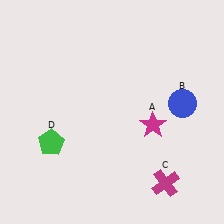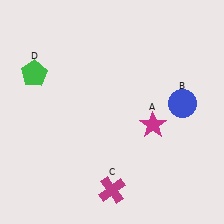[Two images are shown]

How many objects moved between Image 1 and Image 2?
2 objects moved between the two images.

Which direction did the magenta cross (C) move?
The magenta cross (C) moved left.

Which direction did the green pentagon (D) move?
The green pentagon (D) moved up.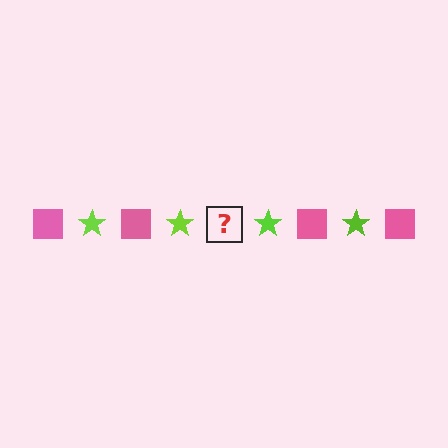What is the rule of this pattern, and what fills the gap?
The rule is that the pattern alternates between pink square and lime star. The gap should be filled with a pink square.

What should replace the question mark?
The question mark should be replaced with a pink square.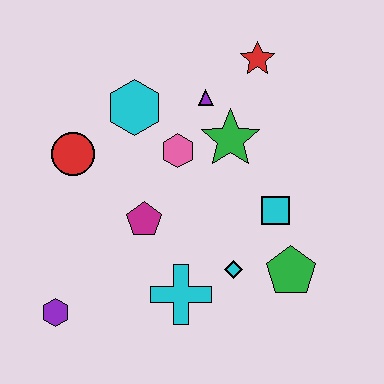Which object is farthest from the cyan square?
The purple hexagon is farthest from the cyan square.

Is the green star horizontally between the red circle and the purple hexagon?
No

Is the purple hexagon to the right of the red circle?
No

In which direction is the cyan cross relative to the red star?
The cyan cross is below the red star.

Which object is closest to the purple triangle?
The green star is closest to the purple triangle.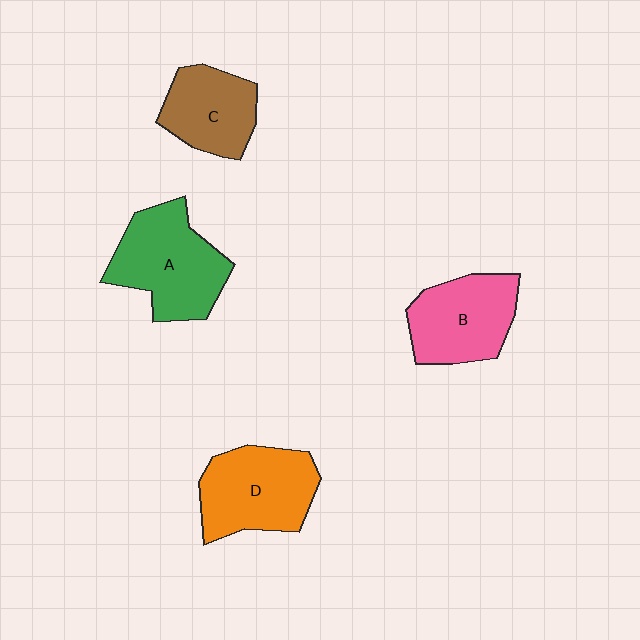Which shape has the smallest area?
Shape C (brown).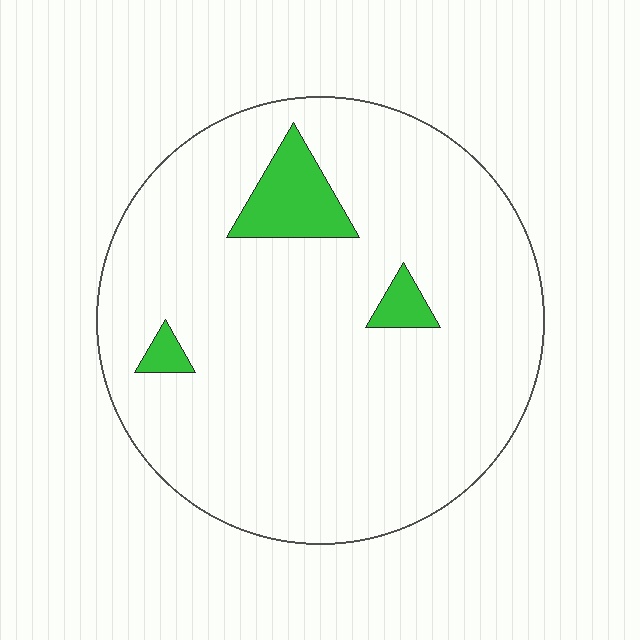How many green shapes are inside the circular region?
3.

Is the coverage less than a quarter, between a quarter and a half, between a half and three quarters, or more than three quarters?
Less than a quarter.